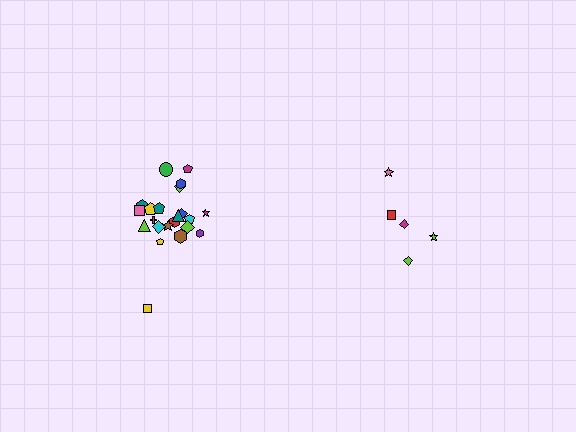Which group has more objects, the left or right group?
The left group.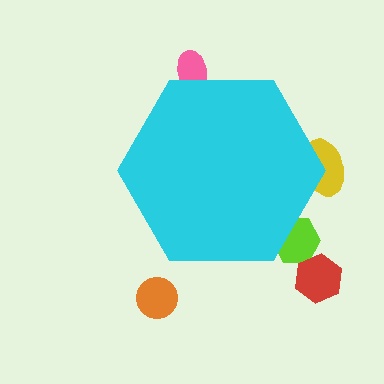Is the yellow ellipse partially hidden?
Yes, the yellow ellipse is partially hidden behind the cyan hexagon.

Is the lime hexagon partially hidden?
Yes, the lime hexagon is partially hidden behind the cyan hexagon.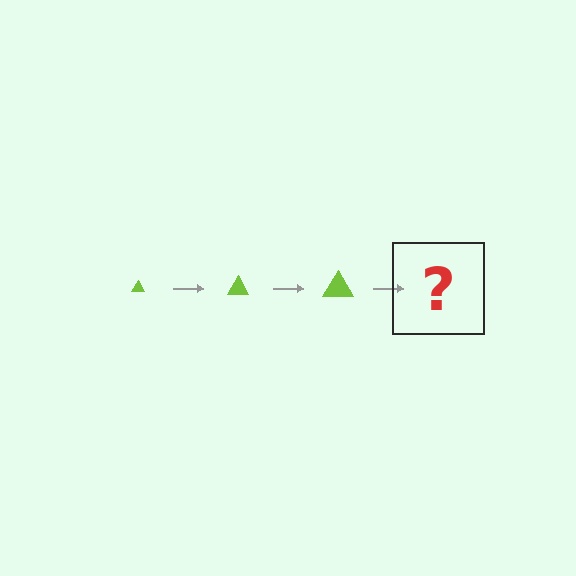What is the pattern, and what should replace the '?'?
The pattern is that the triangle gets progressively larger each step. The '?' should be a lime triangle, larger than the previous one.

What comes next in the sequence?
The next element should be a lime triangle, larger than the previous one.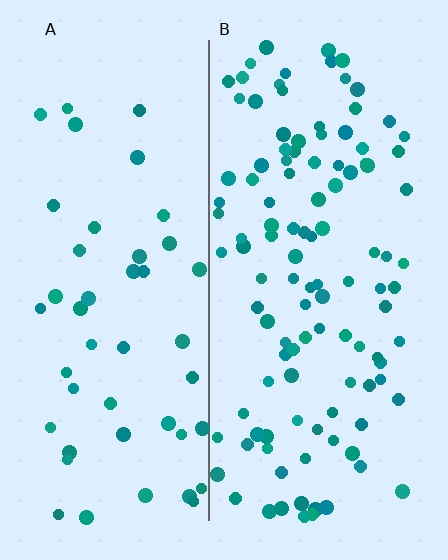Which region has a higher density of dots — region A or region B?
B (the right).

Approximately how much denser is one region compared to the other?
Approximately 2.4× — region B over region A.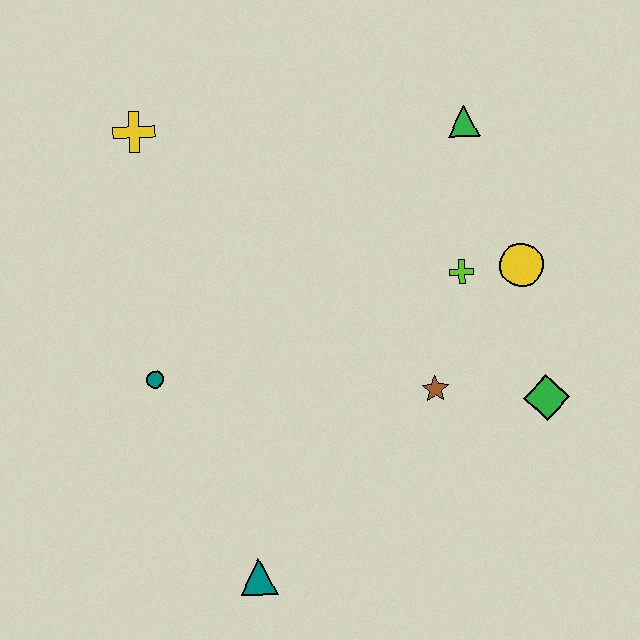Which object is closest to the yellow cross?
The teal circle is closest to the yellow cross.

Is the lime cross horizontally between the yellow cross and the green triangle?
Yes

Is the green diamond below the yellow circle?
Yes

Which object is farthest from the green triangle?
The teal triangle is farthest from the green triangle.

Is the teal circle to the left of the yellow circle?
Yes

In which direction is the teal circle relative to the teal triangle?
The teal circle is above the teal triangle.